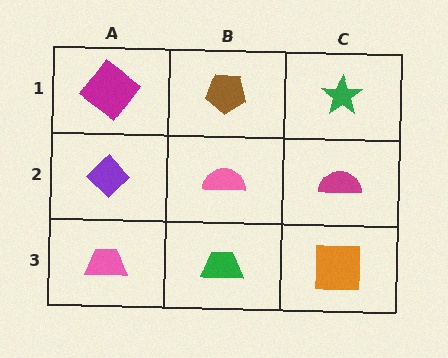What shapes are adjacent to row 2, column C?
A green star (row 1, column C), an orange square (row 3, column C), a pink semicircle (row 2, column B).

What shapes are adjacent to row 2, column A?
A magenta diamond (row 1, column A), a pink trapezoid (row 3, column A), a pink semicircle (row 2, column B).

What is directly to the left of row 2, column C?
A pink semicircle.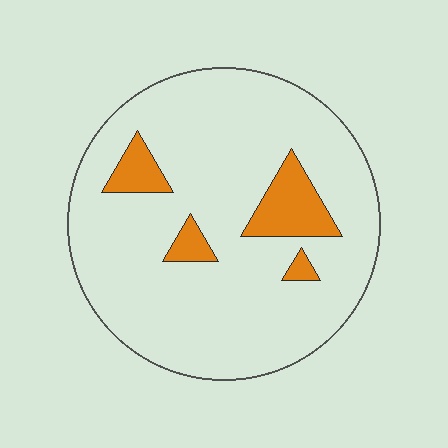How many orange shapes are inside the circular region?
4.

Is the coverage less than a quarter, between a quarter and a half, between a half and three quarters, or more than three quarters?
Less than a quarter.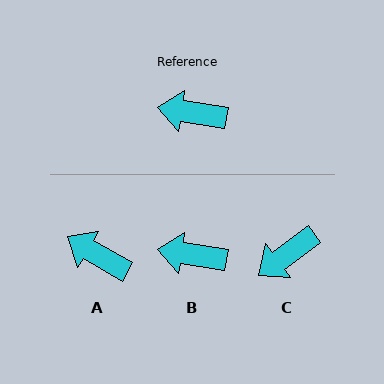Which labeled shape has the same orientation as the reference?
B.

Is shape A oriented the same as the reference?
No, it is off by about 21 degrees.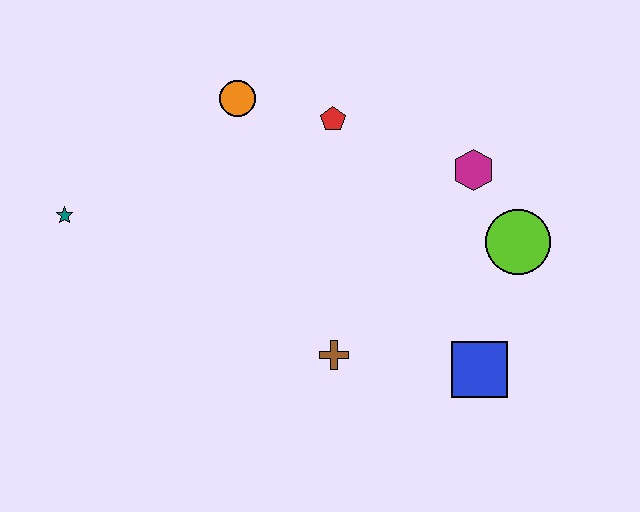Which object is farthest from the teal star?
The lime circle is farthest from the teal star.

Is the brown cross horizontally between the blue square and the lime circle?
No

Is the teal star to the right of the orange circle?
No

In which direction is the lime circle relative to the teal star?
The lime circle is to the right of the teal star.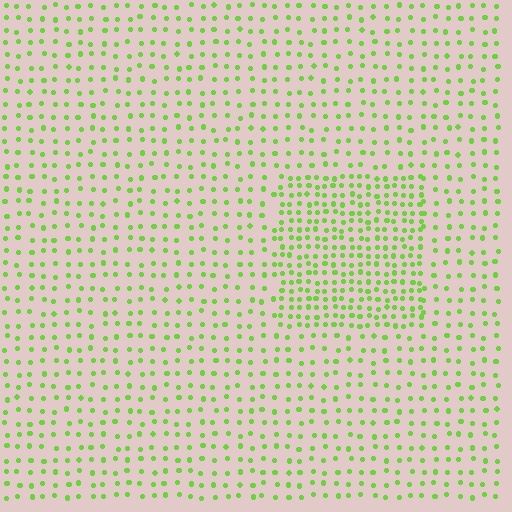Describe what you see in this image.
The image contains small lime elements arranged at two different densities. A rectangle-shaped region is visible where the elements are more densely packed than the surrounding area.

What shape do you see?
I see a rectangle.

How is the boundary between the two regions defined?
The boundary is defined by a change in element density (approximately 2.0x ratio). All elements are the same color, size, and shape.